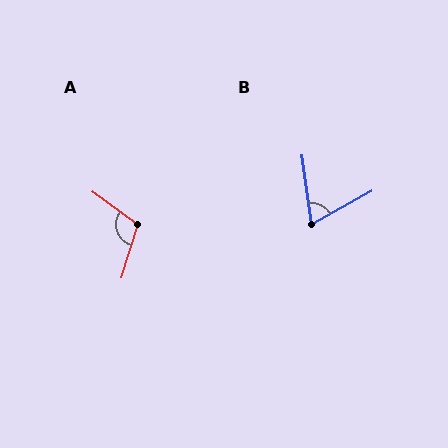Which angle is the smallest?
B, at approximately 69 degrees.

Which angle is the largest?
A, at approximately 109 degrees.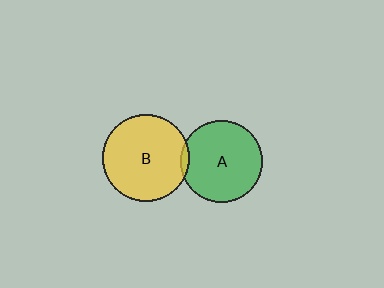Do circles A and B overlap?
Yes.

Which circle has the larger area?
Circle B (yellow).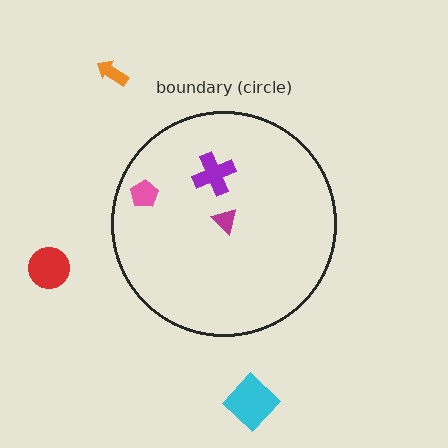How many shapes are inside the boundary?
3 inside, 3 outside.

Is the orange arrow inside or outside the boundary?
Outside.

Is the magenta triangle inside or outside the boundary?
Inside.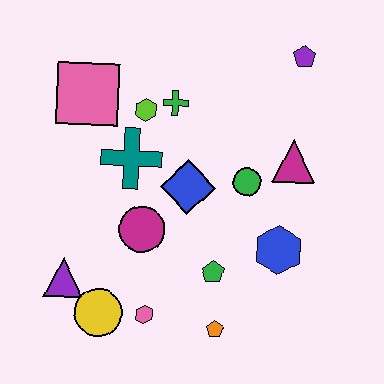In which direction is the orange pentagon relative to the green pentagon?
The orange pentagon is below the green pentagon.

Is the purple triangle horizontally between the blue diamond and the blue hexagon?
No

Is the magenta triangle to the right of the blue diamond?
Yes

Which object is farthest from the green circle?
The purple triangle is farthest from the green circle.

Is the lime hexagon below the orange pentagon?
No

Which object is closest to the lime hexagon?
The green cross is closest to the lime hexagon.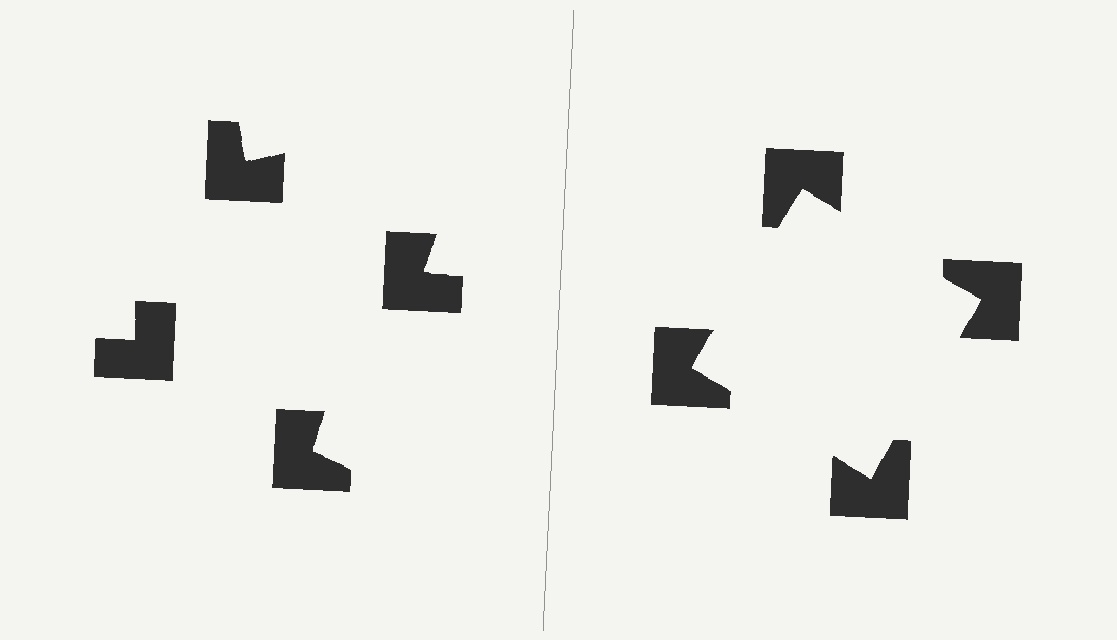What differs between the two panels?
The notched squares are positioned identically on both sides; only the wedge orientations differ. On the right they align to a square; on the left they are misaligned.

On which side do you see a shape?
An illusory square appears on the right side. On the left side the wedge cuts are rotated, so no coherent shape forms.